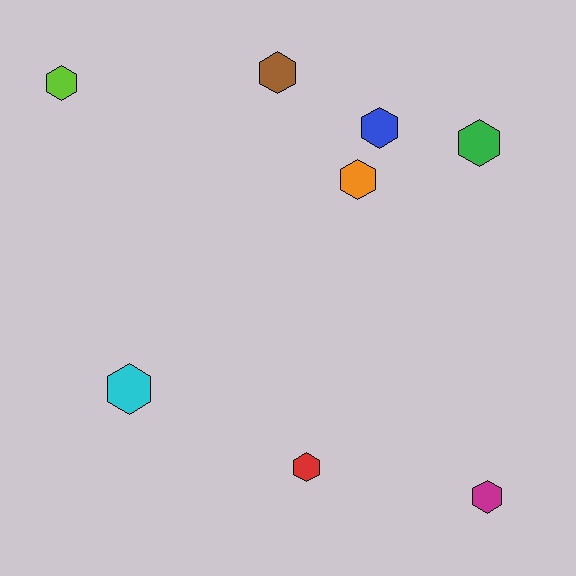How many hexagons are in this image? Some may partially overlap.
There are 8 hexagons.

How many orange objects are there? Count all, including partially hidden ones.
There is 1 orange object.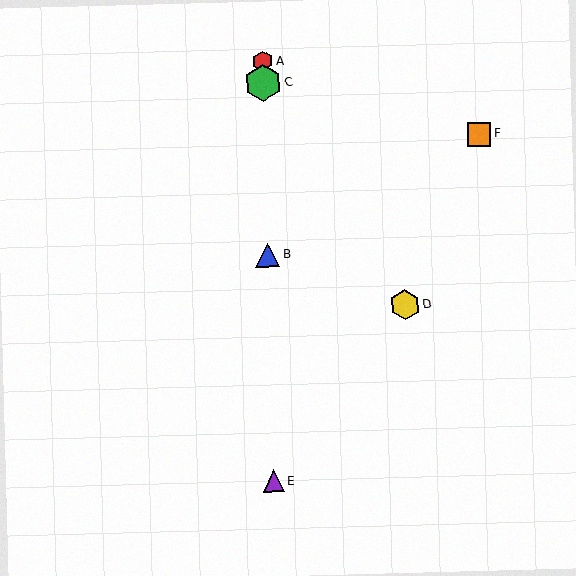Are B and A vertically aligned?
Yes, both are at x≈268.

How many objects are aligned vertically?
4 objects (A, B, C, E) are aligned vertically.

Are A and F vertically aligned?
No, A is at x≈263 and F is at x≈479.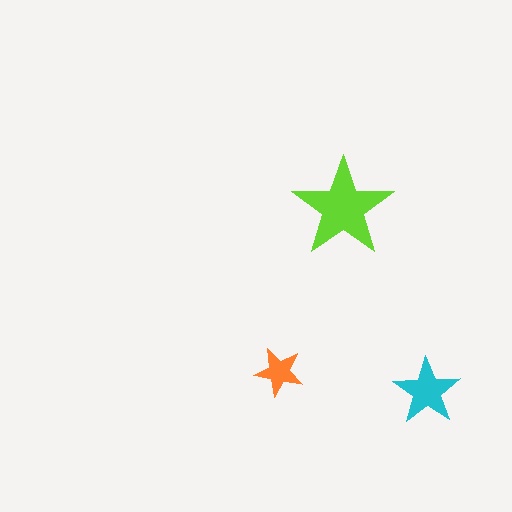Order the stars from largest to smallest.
the lime one, the cyan one, the orange one.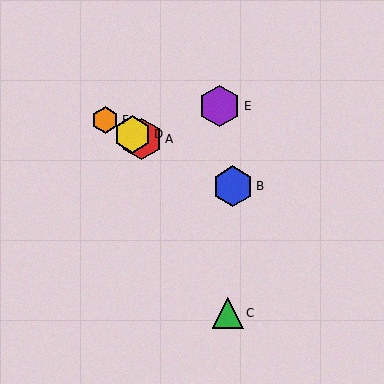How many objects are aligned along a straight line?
4 objects (A, B, D, F) are aligned along a straight line.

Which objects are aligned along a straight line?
Objects A, B, D, F are aligned along a straight line.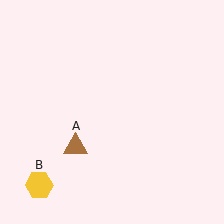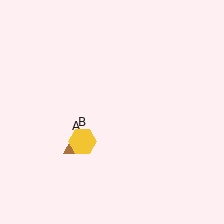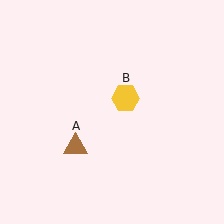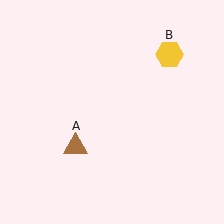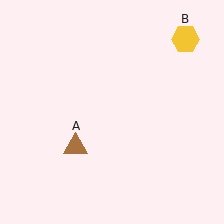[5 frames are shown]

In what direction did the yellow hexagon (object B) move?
The yellow hexagon (object B) moved up and to the right.